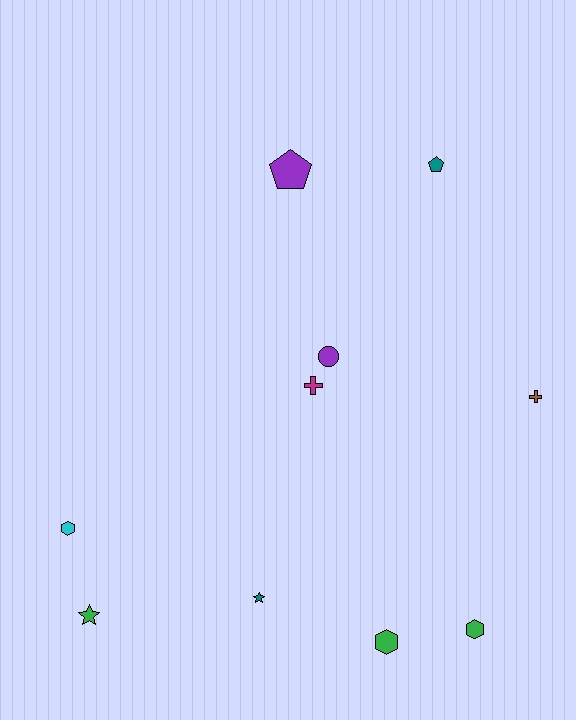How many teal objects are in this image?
There are 2 teal objects.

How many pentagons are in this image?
There are 2 pentagons.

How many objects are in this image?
There are 10 objects.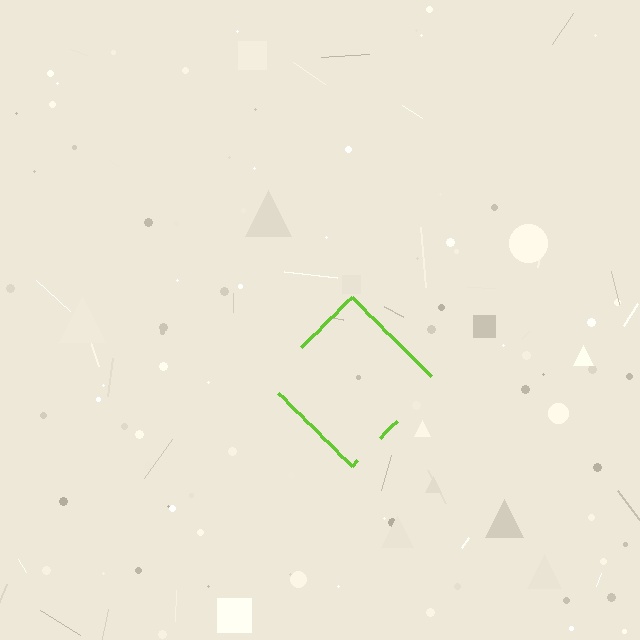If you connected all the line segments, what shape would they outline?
They would outline a diamond.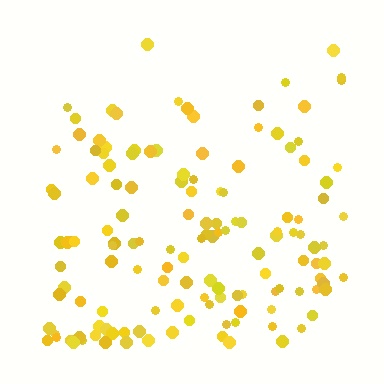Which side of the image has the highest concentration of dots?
The bottom.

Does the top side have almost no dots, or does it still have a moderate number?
Still a moderate number, just noticeably fewer than the bottom.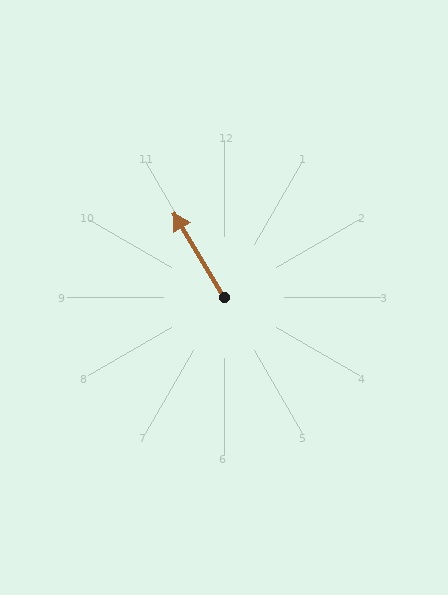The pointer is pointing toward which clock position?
Roughly 11 o'clock.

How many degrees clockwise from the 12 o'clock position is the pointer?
Approximately 329 degrees.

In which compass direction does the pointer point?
Northwest.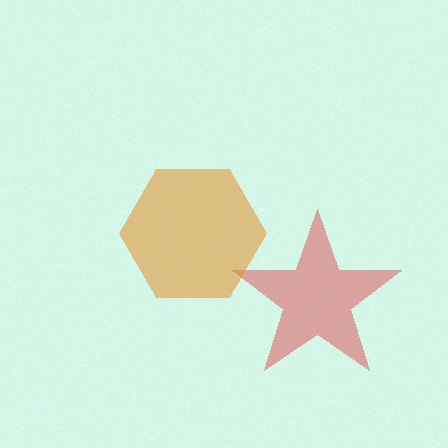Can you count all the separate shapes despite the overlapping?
Yes, there are 2 separate shapes.